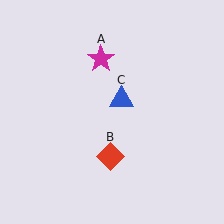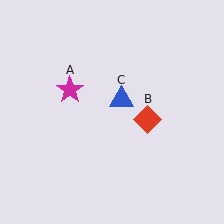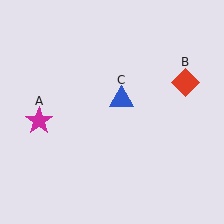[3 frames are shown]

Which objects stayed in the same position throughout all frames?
Blue triangle (object C) remained stationary.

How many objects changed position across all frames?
2 objects changed position: magenta star (object A), red diamond (object B).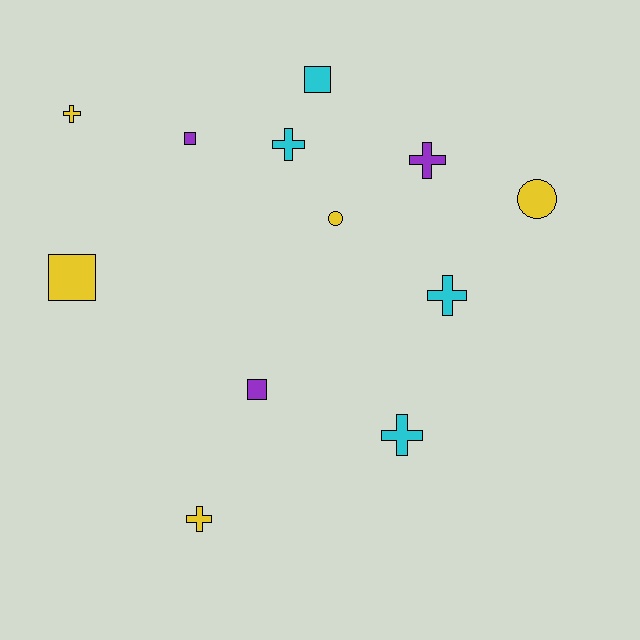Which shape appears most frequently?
Cross, with 6 objects.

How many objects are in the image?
There are 12 objects.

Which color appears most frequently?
Yellow, with 5 objects.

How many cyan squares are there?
There is 1 cyan square.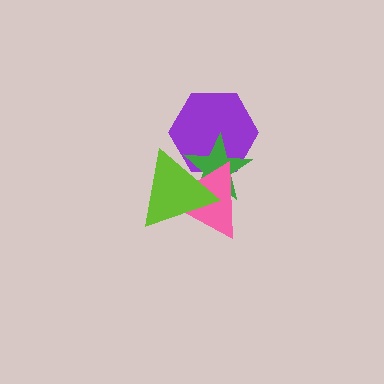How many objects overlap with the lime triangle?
3 objects overlap with the lime triangle.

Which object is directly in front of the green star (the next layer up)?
The pink triangle is directly in front of the green star.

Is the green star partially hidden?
Yes, it is partially covered by another shape.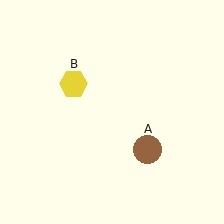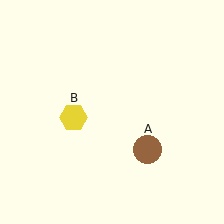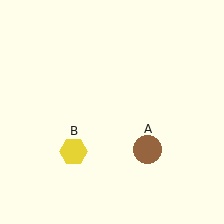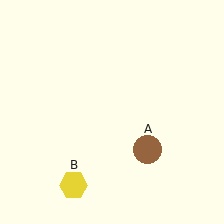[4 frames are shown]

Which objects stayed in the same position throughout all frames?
Brown circle (object A) remained stationary.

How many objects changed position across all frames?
1 object changed position: yellow hexagon (object B).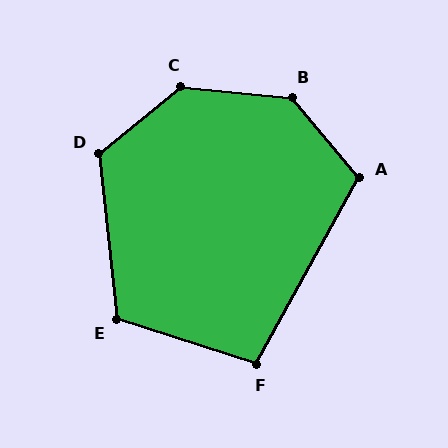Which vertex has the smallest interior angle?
F, at approximately 101 degrees.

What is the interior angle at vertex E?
Approximately 114 degrees (obtuse).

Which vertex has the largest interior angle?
B, at approximately 136 degrees.